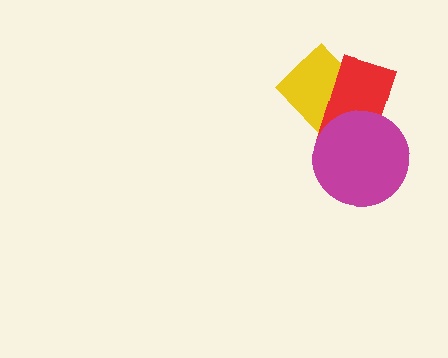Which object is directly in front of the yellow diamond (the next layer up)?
The red rectangle is directly in front of the yellow diamond.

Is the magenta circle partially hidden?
No, no other shape covers it.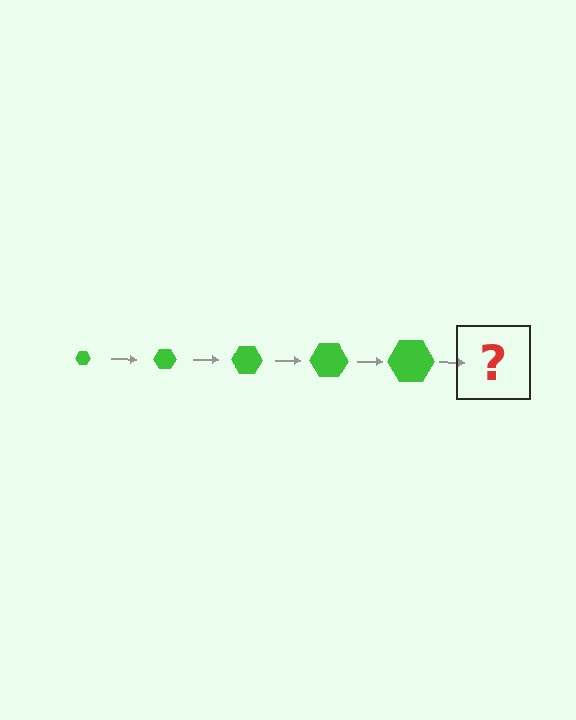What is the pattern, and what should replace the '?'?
The pattern is that the hexagon gets progressively larger each step. The '?' should be a green hexagon, larger than the previous one.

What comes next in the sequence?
The next element should be a green hexagon, larger than the previous one.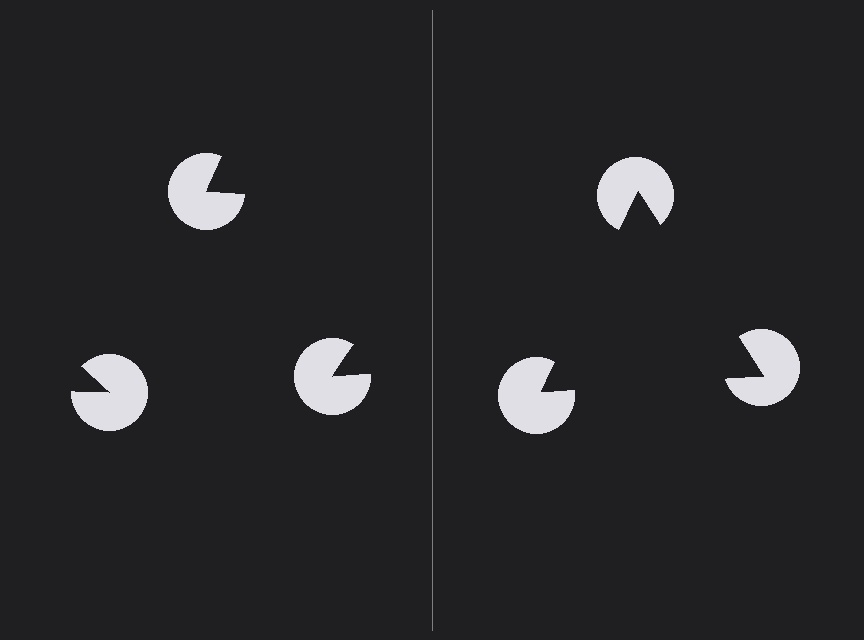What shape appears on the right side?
An illusory triangle.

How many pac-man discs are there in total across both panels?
6 — 3 on each side.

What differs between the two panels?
The pac-man discs are positioned identically on both sides; only the wedge orientations differ. On the right they align to a triangle; on the left they are misaligned.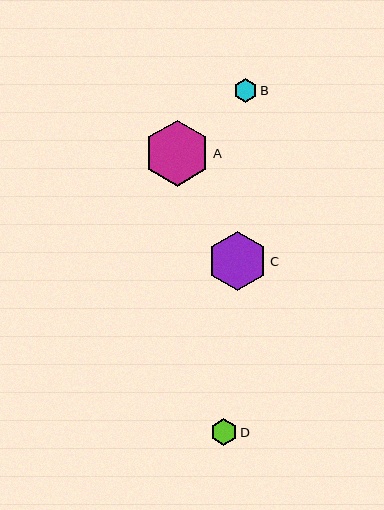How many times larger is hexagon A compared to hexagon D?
Hexagon A is approximately 2.4 times the size of hexagon D.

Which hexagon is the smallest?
Hexagon B is the smallest with a size of approximately 24 pixels.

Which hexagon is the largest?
Hexagon A is the largest with a size of approximately 66 pixels.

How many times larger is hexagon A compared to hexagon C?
Hexagon A is approximately 1.1 times the size of hexagon C.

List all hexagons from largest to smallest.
From largest to smallest: A, C, D, B.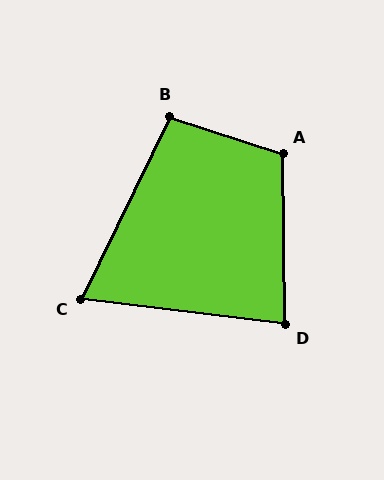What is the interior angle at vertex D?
Approximately 82 degrees (acute).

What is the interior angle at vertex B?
Approximately 98 degrees (obtuse).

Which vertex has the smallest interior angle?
C, at approximately 71 degrees.